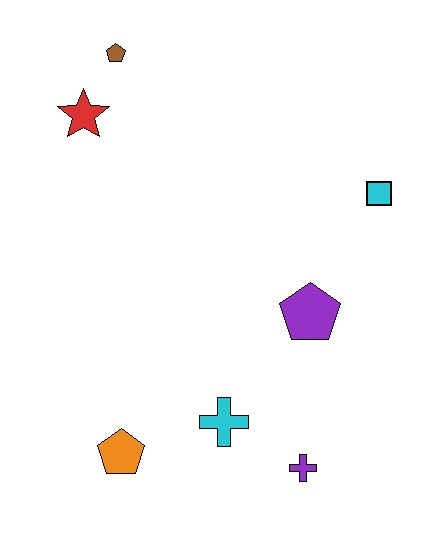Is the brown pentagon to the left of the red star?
No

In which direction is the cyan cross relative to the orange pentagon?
The cyan cross is to the right of the orange pentagon.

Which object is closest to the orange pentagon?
The cyan cross is closest to the orange pentagon.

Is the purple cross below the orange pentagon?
Yes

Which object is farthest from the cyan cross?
The brown pentagon is farthest from the cyan cross.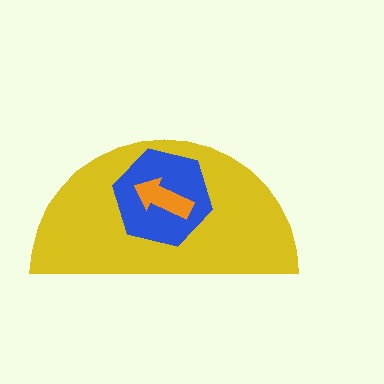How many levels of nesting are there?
3.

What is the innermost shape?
The orange arrow.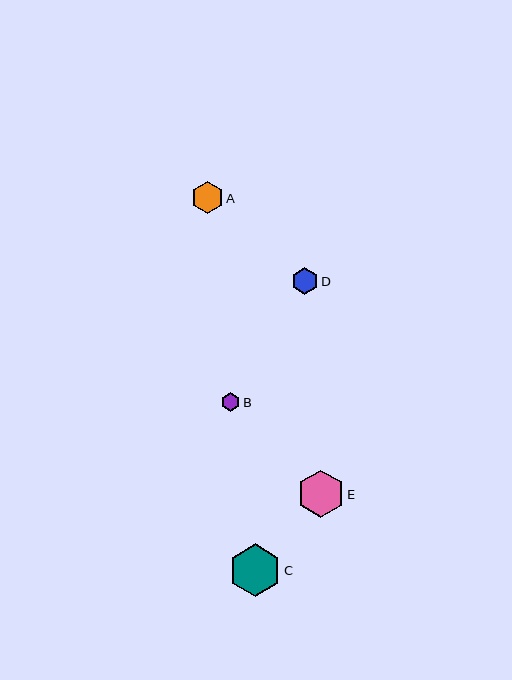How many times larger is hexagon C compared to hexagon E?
Hexagon C is approximately 1.1 times the size of hexagon E.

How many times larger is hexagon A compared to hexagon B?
Hexagon A is approximately 1.7 times the size of hexagon B.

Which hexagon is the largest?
Hexagon C is the largest with a size of approximately 53 pixels.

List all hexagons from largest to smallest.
From largest to smallest: C, E, A, D, B.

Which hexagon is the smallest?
Hexagon B is the smallest with a size of approximately 19 pixels.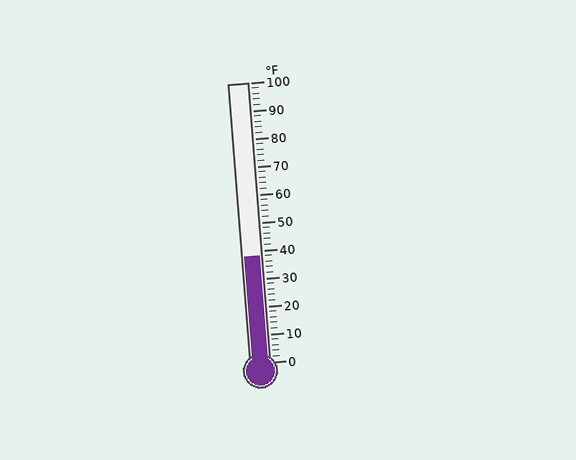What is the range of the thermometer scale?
The thermometer scale ranges from 0°F to 100°F.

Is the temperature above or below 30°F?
The temperature is above 30°F.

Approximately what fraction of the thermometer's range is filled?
The thermometer is filled to approximately 40% of its range.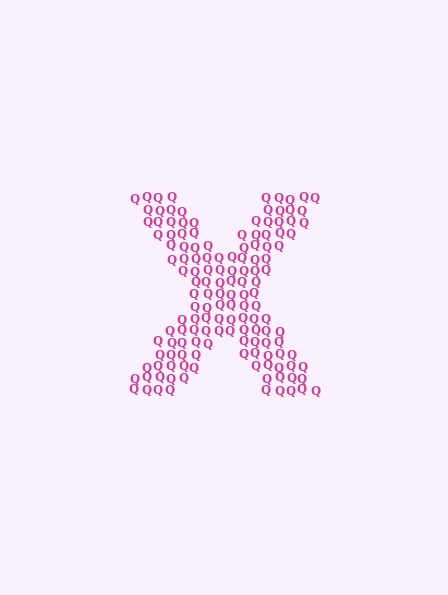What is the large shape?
The large shape is the letter X.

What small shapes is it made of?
It is made of small letter Q's.